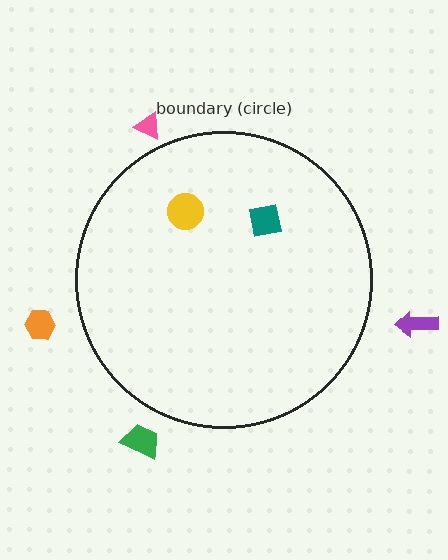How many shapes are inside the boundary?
2 inside, 4 outside.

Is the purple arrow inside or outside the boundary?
Outside.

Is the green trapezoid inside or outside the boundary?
Outside.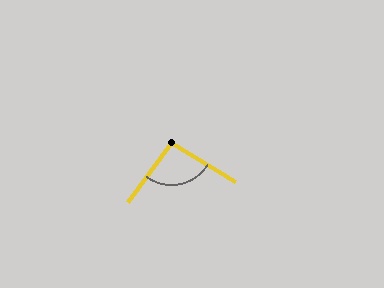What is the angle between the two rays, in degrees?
Approximately 95 degrees.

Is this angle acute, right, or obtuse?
It is approximately a right angle.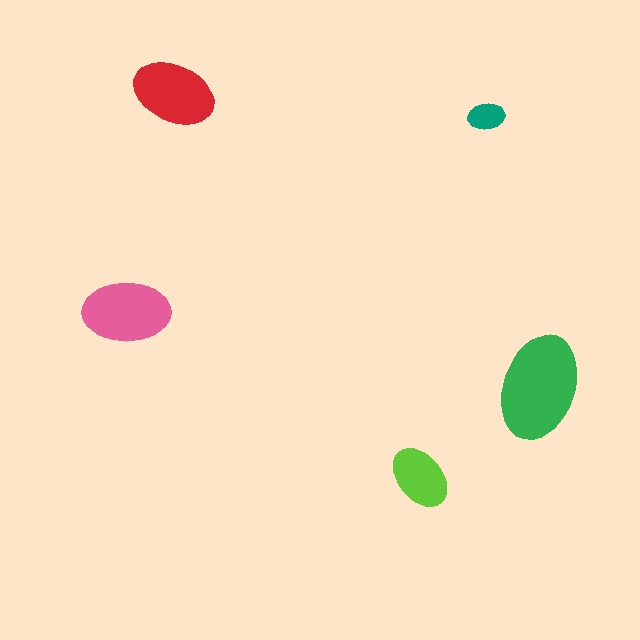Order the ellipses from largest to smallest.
the green one, the pink one, the red one, the lime one, the teal one.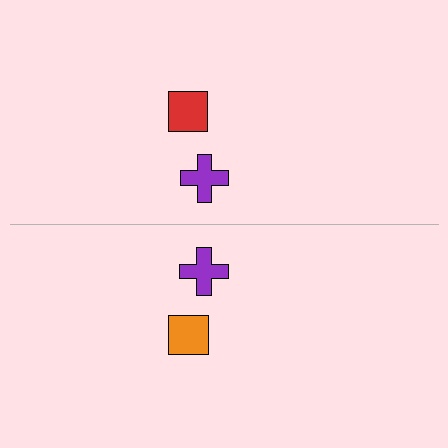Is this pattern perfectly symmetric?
No, the pattern is not perfectly symmetric. The orange square on the bottom side breaks the symmetry — its mirror counterpart is red.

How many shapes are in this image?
There are 4 shapes in this image.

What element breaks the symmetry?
The orange square on the bottom side breaks the symmetry — its mirror counterpart is red.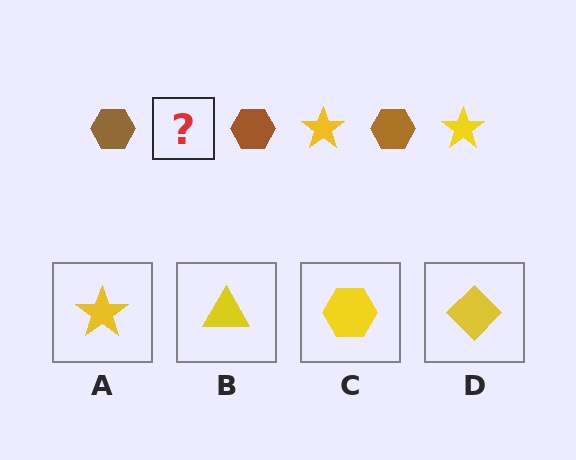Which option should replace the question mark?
Option A.